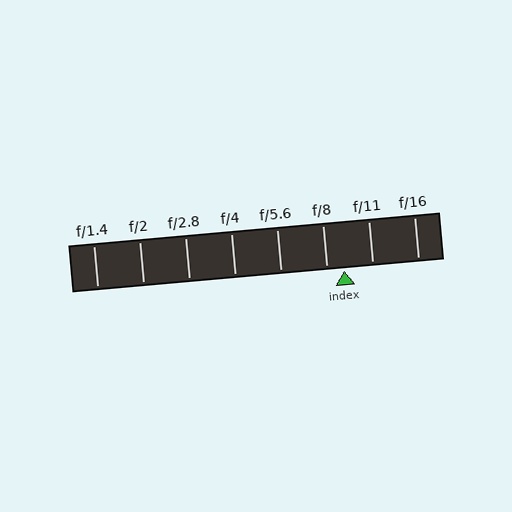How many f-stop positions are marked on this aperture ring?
There are 8 f-stop positions marked.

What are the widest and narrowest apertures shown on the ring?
The widest aperture shown is f/1.4 and the narrowest is f/16.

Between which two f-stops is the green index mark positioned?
The index mark is between f/8 and f/11.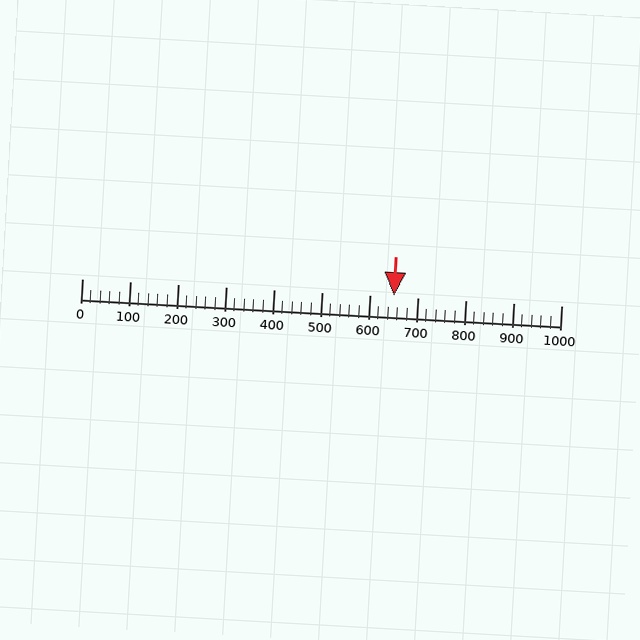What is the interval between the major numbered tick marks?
The major tick marks are spaced 100 units apart.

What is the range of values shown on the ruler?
The ruler shows values from 0 to 1000.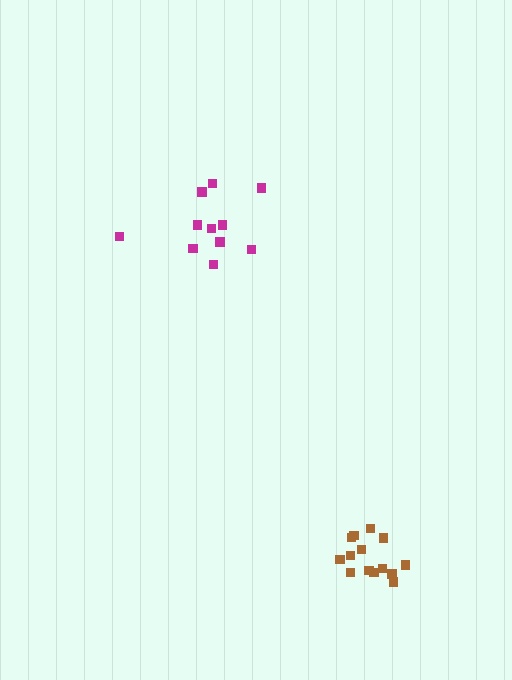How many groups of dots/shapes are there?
There are 2 groups.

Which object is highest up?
The magenta cluster is topmost.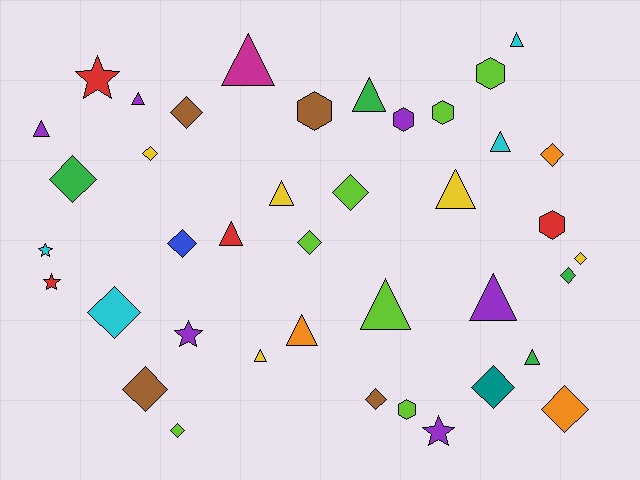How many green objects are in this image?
There are 4 green objects.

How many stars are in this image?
There are 5 stars.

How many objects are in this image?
There are 40 objects.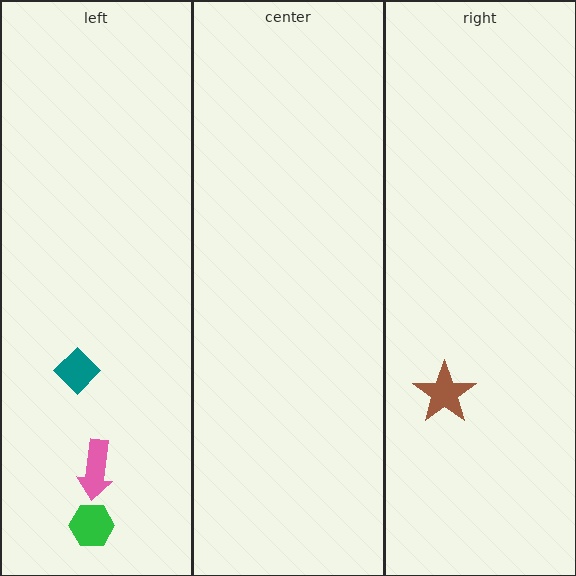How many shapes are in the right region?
1.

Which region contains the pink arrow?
The left region.